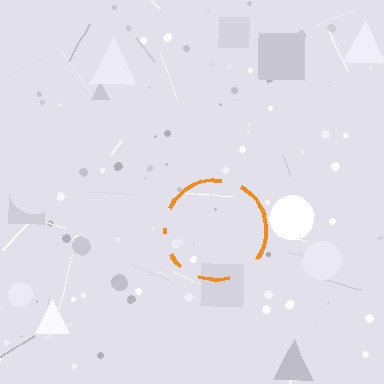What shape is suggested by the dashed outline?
The dashed outline suggests a circle.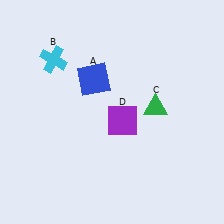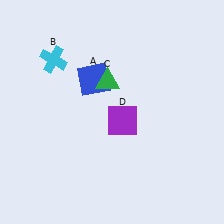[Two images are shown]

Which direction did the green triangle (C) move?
The green triangle (C) moved left.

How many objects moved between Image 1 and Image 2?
1 object moved between the two images.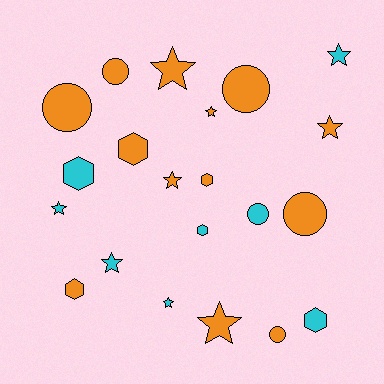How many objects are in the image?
There are 21 objects.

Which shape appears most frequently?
Star, with 9 objects.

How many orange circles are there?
There are 5 orange circles.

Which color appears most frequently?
Orange, with 13 objects.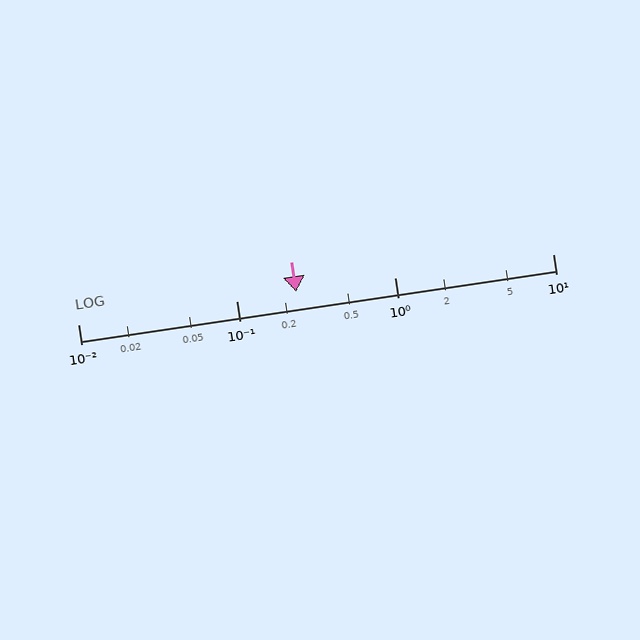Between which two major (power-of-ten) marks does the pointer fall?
The pointer is between 0.1 and 1.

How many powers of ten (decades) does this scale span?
The scale spans 3 decades, from 0.01 to 10.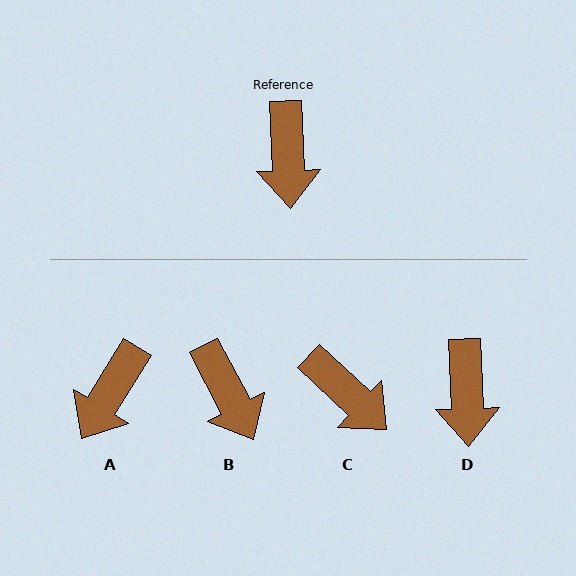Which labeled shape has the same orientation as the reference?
D.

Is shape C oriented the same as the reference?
No, it is off by about 45 degrees.